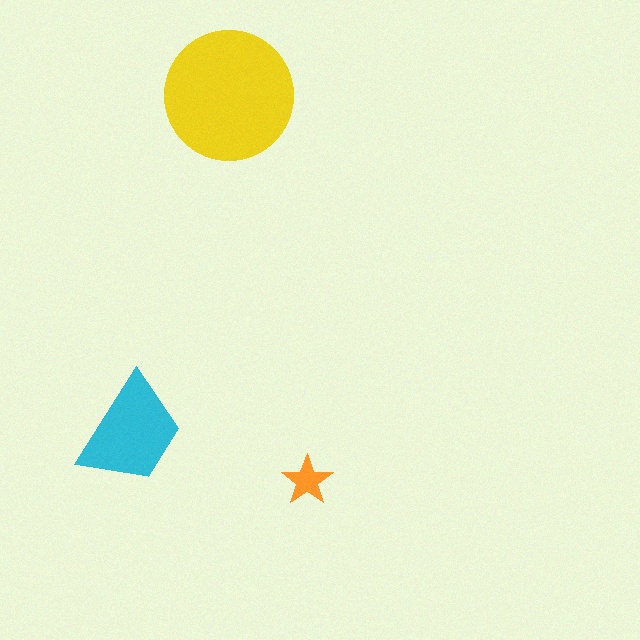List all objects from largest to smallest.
The yellow circle, the cyan trapezoid, the orange star.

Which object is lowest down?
The orange star is bottommost.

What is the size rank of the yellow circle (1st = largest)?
1st.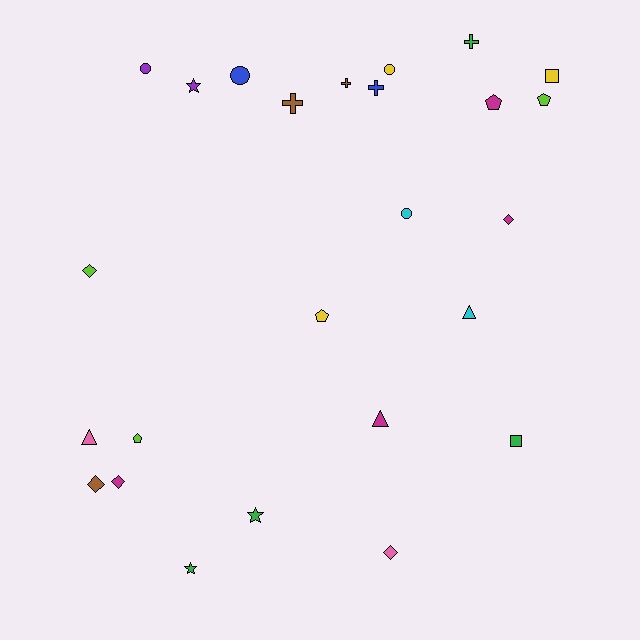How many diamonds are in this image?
There are 5 diamonds.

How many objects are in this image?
There are 25 objects.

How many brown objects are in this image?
There are 3 brown objects.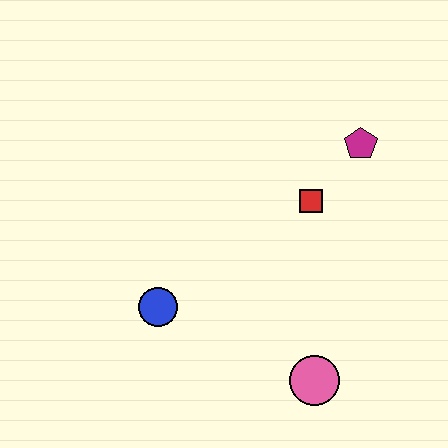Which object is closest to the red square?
The magenta pentagon is closest to the red square.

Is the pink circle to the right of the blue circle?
Yes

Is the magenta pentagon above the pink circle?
Yes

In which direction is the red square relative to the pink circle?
The red square is above the pink circle.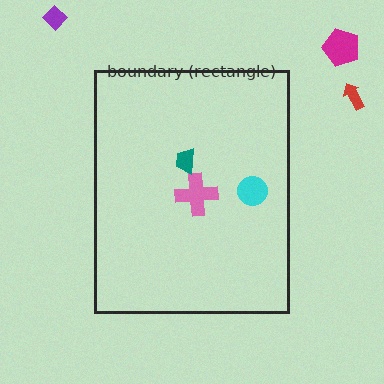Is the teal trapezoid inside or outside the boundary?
Inside.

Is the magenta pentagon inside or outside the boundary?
Outside.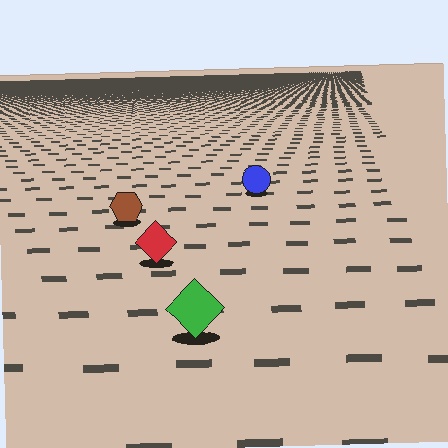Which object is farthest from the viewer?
The blue circle is farthest from the viewer. It appears smaller and the ground texture around it is denser.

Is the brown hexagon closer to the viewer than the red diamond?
No. The red diamond is closer — you can tell from the texture gradient: the ground texture is coarser near it.